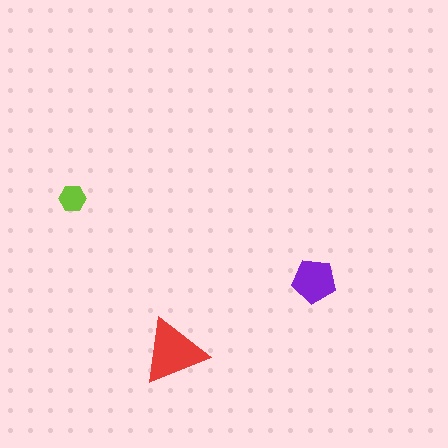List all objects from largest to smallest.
The red triangle, the purple pentagon, the lime hexagon.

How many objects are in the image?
There are 3 objects in the image.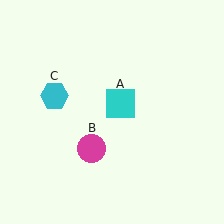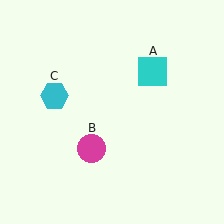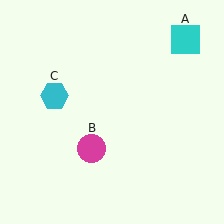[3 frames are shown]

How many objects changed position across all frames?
1 object changed position: cyan square (object A).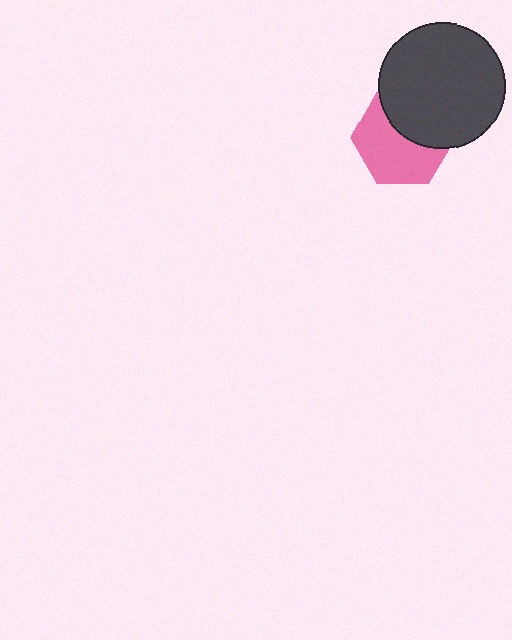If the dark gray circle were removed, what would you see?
You would see the complete pink hexagon.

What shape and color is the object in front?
The object in front is a dark gray circle.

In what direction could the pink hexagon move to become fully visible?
The pink hexagon could move down. That would shift it out from behind the dark gray circle entirely.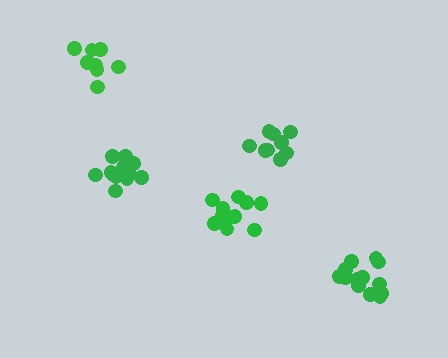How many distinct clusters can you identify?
There are 5 distinct clusters.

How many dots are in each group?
Group 1: 9 dots, Group 2: 14 dots, Group 3: 13 dots, Group 4: 8 dots, Group 5: 14 dots (58 total).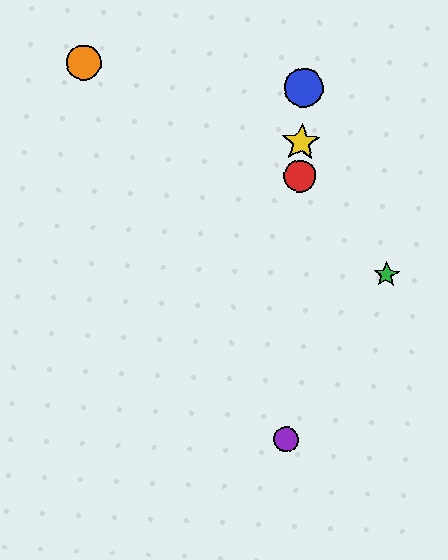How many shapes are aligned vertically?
4 shapes (the red circle, the blue circle, the yellow star, the purple circle) are aligned vertically.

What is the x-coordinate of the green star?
The green star is at x≈386.